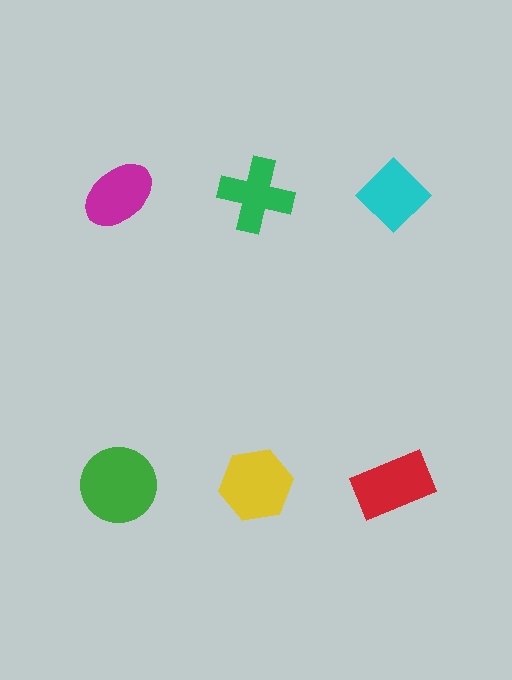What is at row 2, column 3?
A red rectangle.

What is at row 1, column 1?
A magenta ellipse.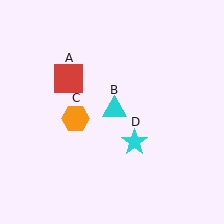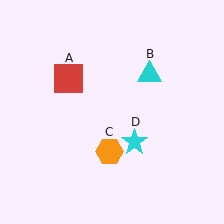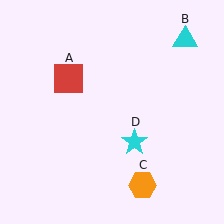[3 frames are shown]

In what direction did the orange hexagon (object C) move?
The orange hexagon (object C) moved down and to the right.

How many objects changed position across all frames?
2 objects changed position: cyan triangle (object B), orange hexagon (object C).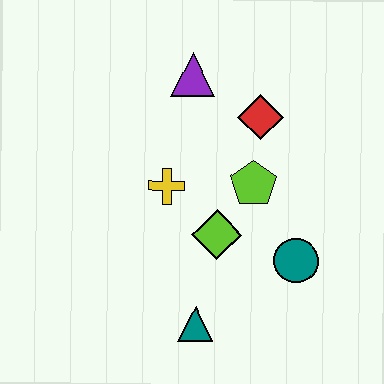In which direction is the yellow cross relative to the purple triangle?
The yellow cross is below the purple triangle.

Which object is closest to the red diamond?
The lime pentagon is closest to the red diamond.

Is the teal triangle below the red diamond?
Yes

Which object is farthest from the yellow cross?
The teal circle is farthest from the yellow cross.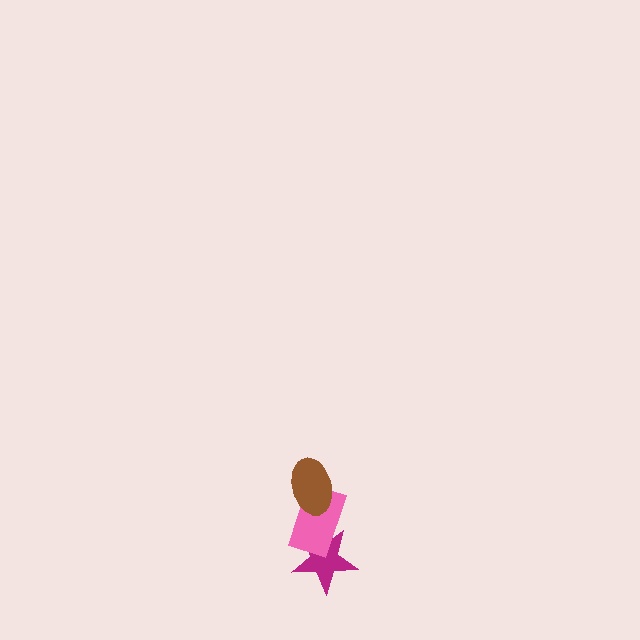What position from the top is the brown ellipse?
The brown ellipse is 1st from the top.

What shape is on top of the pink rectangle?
The brown ellipse is on top of the pink rectangle.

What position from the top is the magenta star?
The magenta star is 3rd from the top.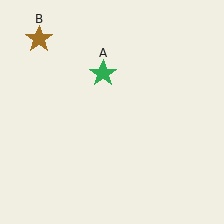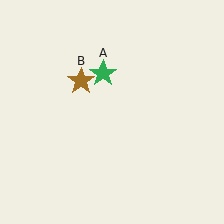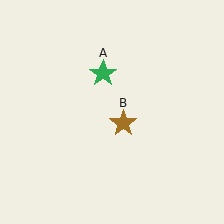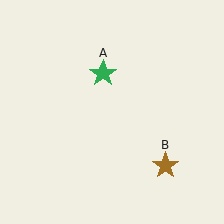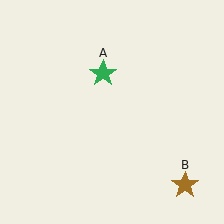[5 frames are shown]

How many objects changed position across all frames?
1 object changed position: brown star (object B).